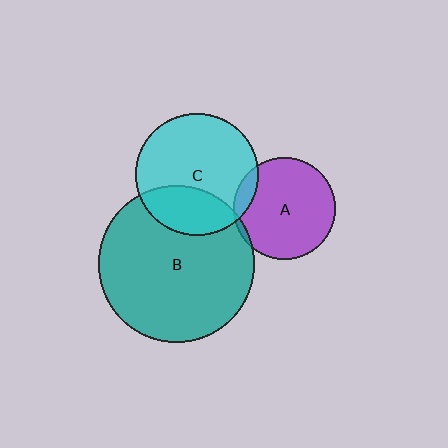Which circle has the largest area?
Circle B (teal).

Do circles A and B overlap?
Yes.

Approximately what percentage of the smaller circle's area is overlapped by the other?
Approximately 5%.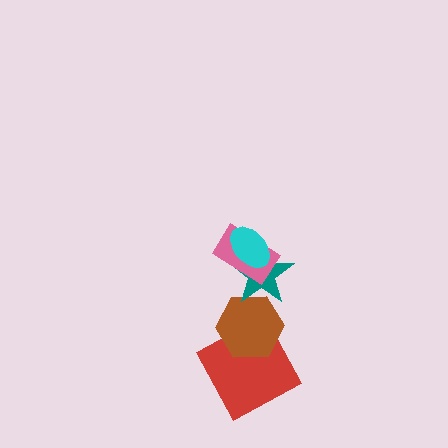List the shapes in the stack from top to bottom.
From top to bottom: the cyan ellipse, the pink rectangle, the teal star, the brown hexagon, the red square.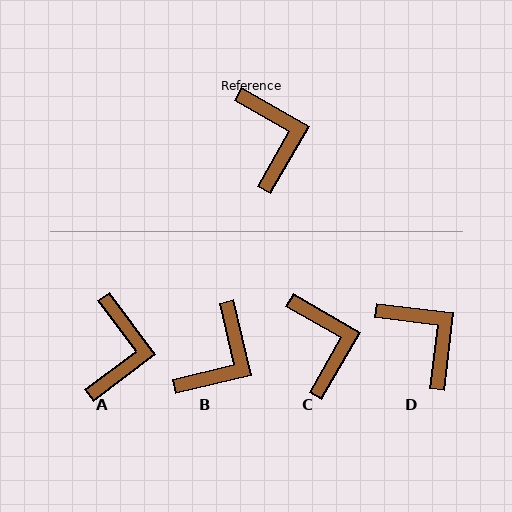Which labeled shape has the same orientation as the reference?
C.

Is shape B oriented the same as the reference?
No, it is off by about 47 degrees.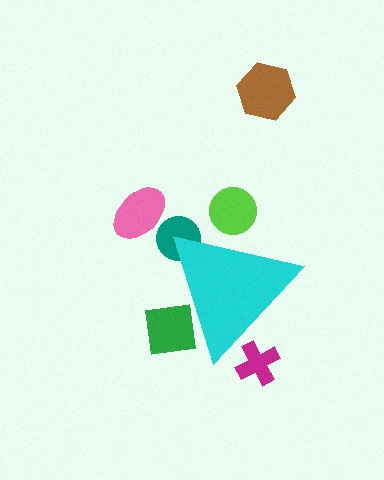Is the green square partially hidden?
Yes, the green square is partially hidden behind the cyan triangle.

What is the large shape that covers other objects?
A cyan triangle.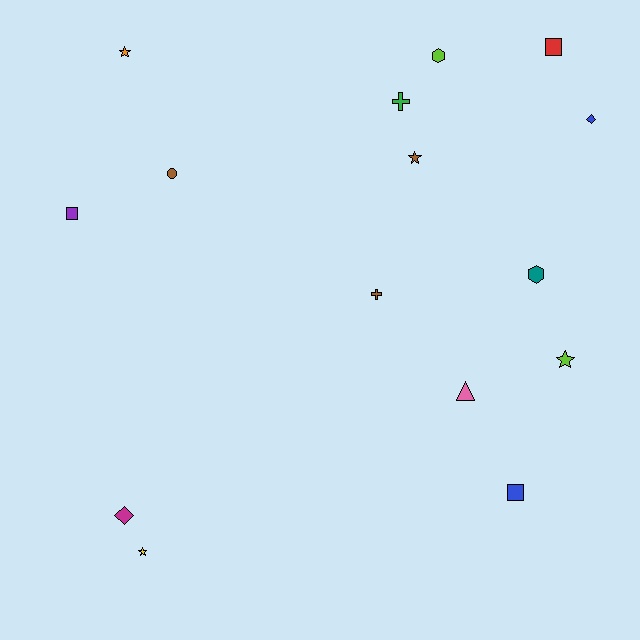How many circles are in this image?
There is 1 circle.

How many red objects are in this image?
There is 1 red object.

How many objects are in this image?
There are 15 objects.